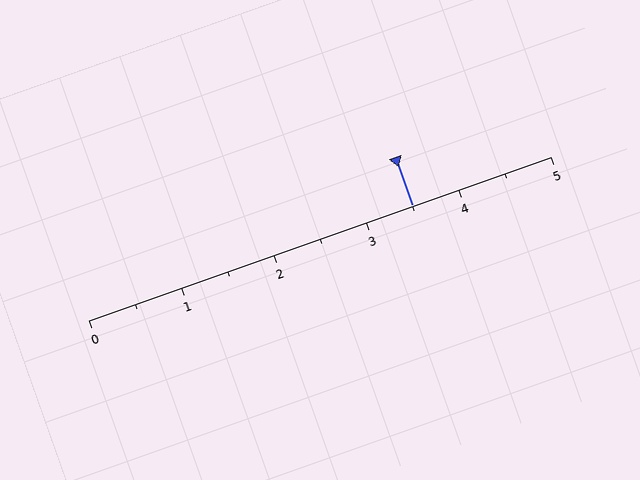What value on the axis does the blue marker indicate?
The marker indicates approximately 3.5.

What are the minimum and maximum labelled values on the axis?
The axis runs from 0 to 5.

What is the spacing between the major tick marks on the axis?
The major ticks are spaced 1 apart.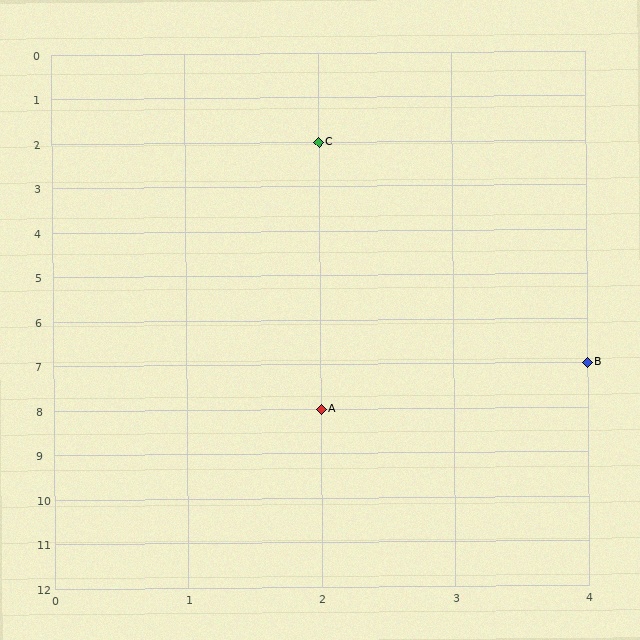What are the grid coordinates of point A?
Point A is at grid coordinates (2, 8).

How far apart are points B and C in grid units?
Points B and C are 2 columns and 5 rows apart (about 5.4 grid units diagonally).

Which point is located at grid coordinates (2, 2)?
Point C is at (2, 2).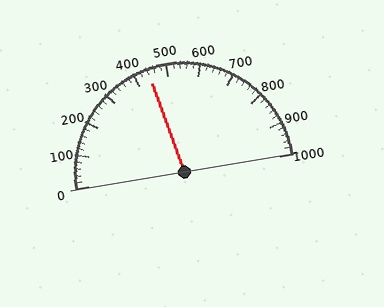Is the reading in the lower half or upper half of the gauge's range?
The reading is in the lower half of the range (0 to 1000).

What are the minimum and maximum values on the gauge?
The gauge ranges from 0 to 1000.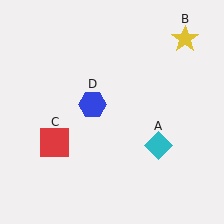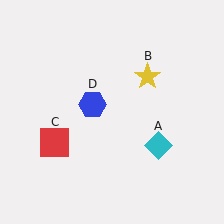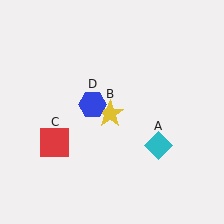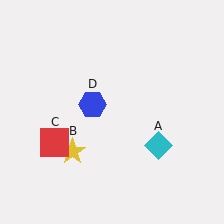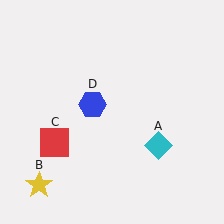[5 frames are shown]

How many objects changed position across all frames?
1 object changed position: yellow star (object B).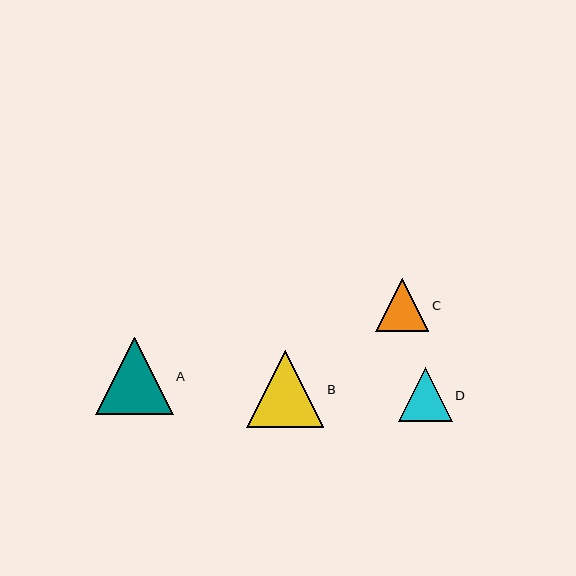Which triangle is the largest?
Triangle A is the largest with a size of approximately 77 pixels.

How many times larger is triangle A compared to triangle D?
Triangle A is approximately 1.4 times the size of triangle D.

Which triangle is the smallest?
Triangle C is the smallest with a size of approximately 53 pixels.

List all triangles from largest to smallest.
From largest to smallest: A, B, D, C.